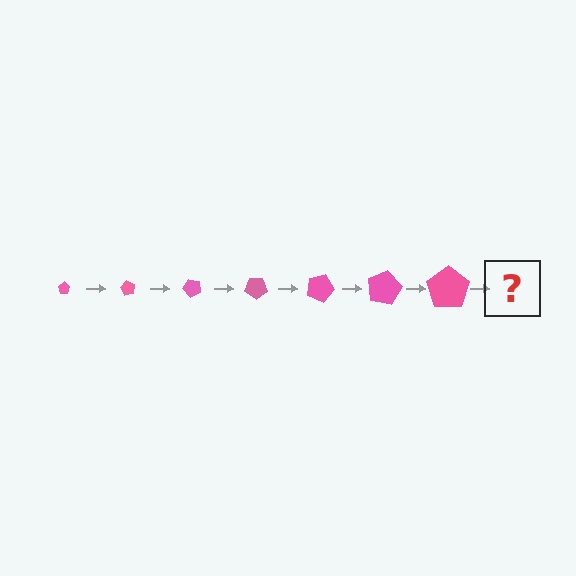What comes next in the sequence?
The next element should be a pentagon, larger than the previous one and rotated 420 degrees from the start.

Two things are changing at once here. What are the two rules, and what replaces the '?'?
The two rules are that the pentagon grows larger each step and it rotates 60 degrees each step. The '?' should be a pentagon, larger than the previous one and rotated 420 degrees from the start.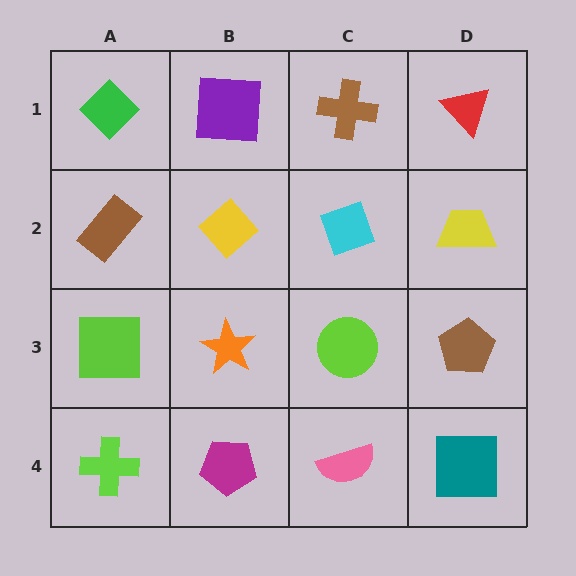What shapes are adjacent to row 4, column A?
A lime square (row 3, column A), a magenta pentagon (row 4, column B).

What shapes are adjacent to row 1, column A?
A brown rectangle (row 2, column A), a purple square (row 1, column B).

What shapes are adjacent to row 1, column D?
A yellow trapezoid (row 2, column D), a brown cross (row 1, column C).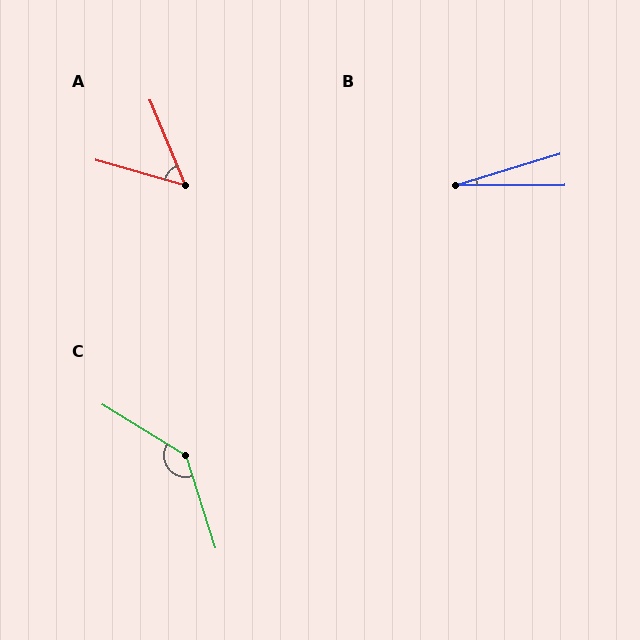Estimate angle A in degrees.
Approximately 52 degrees.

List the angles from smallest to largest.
B (16°), A (52°), C (139°).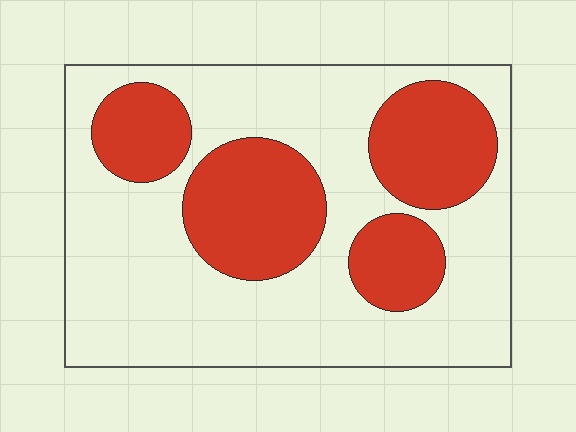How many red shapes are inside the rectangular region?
4.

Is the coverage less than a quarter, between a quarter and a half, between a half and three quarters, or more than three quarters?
Between a quarter and a half.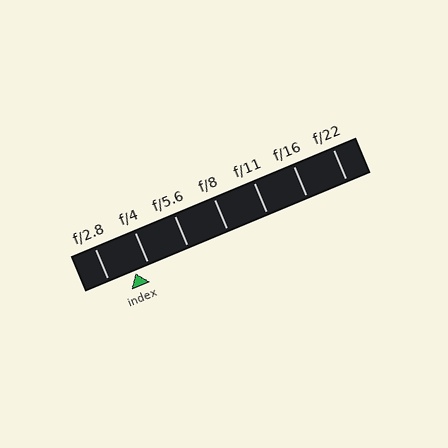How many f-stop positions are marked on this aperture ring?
There are 7 f-stop positions marked.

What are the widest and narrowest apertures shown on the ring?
The widest aperture shown is f/2.8 and the narrowest is f/22.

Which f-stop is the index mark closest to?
The index mark is closest to f/4.